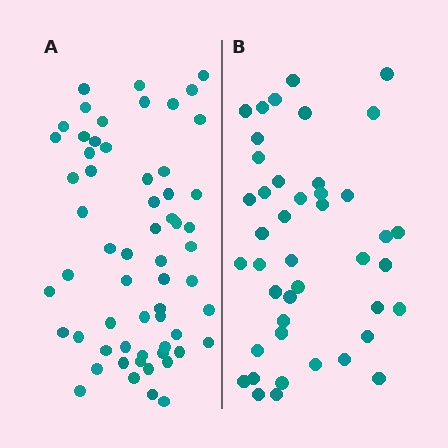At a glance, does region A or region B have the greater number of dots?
Region A (the left region) has more dots.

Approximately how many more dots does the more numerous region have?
Region A has approximately 15 more dots than region B.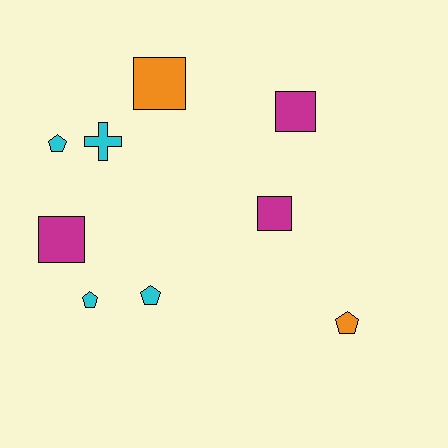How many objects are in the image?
There are 9 objects.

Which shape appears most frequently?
Pentagon, with 4 objects.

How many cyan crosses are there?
There is 1 cyan cross.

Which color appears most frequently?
Cyan, with 4 objects.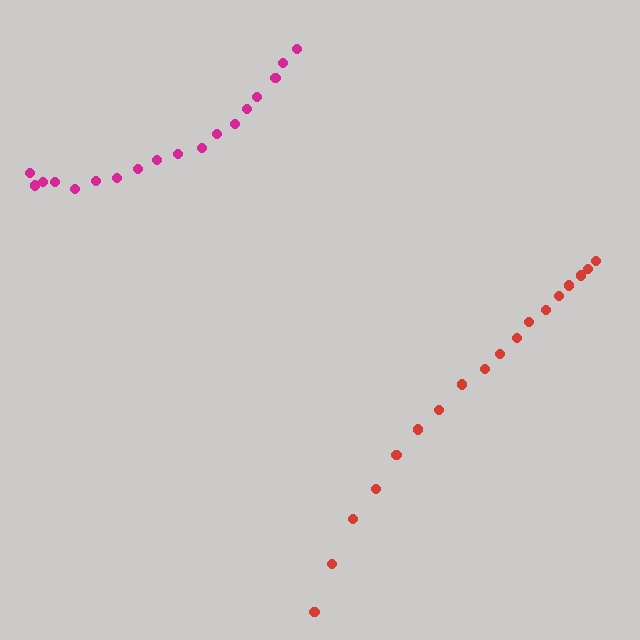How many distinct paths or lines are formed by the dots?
There are 2 distinct paths.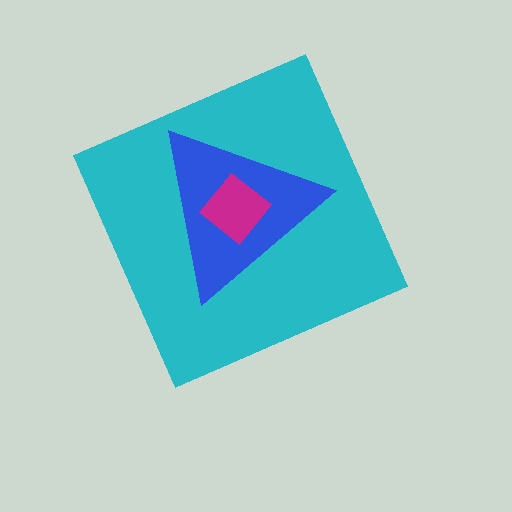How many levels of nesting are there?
3.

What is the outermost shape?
The cyan diamond.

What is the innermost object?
The magenta diamond.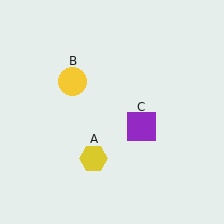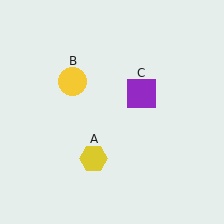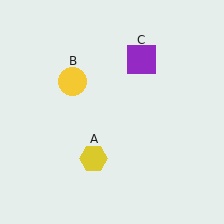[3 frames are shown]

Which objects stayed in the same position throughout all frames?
Yellow hexagon (object A) and yellow circle (object B) remained stationary.